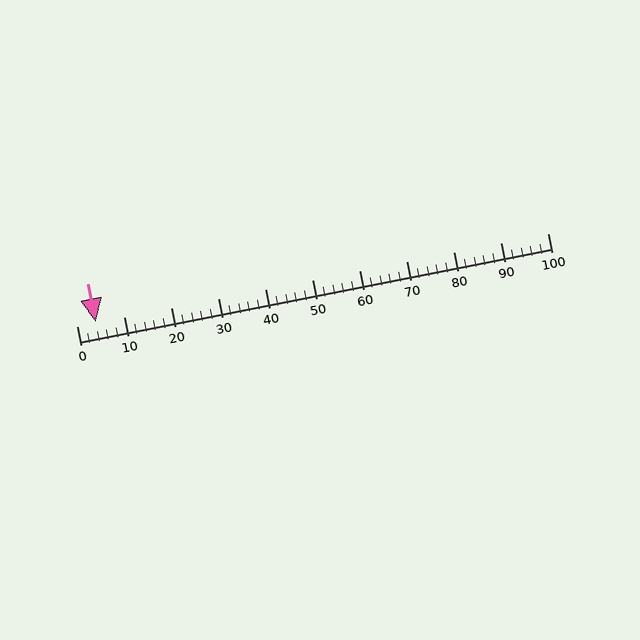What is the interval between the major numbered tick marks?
The major tick marks are spaced 10 units apart.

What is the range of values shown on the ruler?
The ruler shows values from 0 to 100.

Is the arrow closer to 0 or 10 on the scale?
The arrow is closer to 0.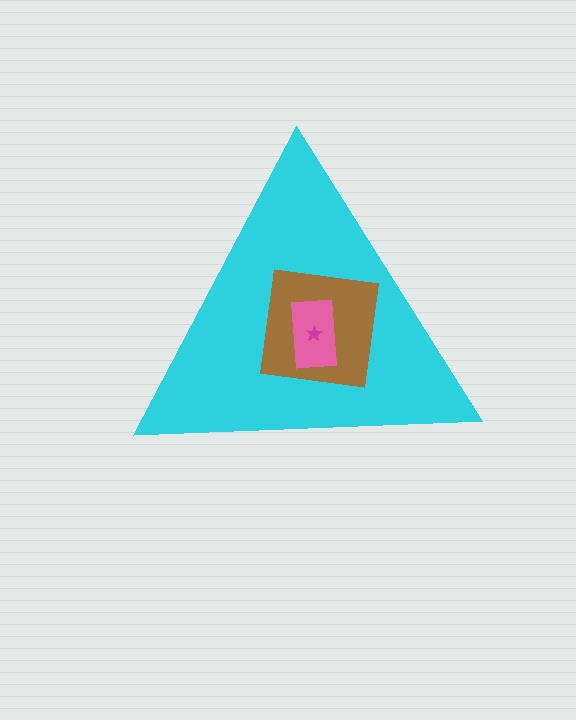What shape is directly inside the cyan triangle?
The brown square.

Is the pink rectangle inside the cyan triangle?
Yes.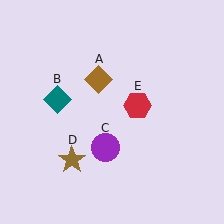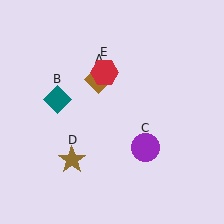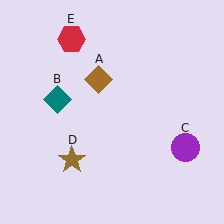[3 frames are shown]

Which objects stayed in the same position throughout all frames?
Brown diamond (object A) and teal diamond (object B) and brown star (object D) remained stationary.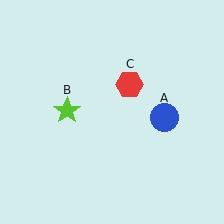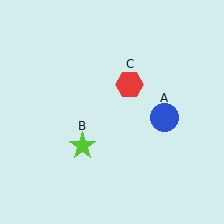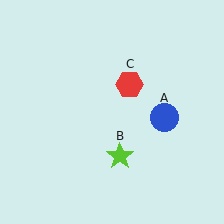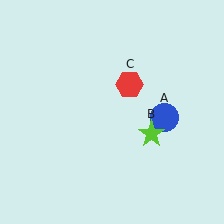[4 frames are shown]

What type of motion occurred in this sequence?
The lime star (object B) rotated counterclockwise around the center of the scene.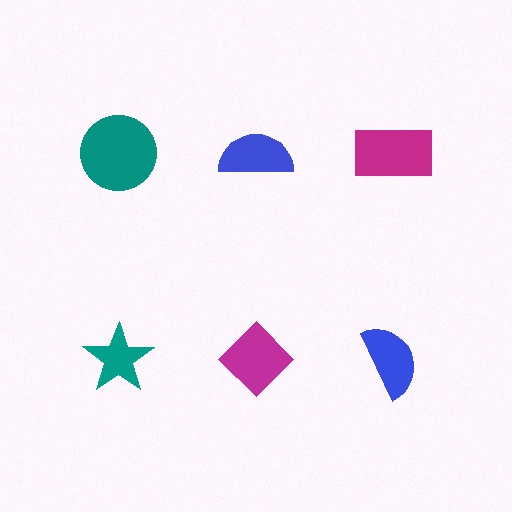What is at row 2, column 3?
A blue semicircle.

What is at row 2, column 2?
A magenta diamond.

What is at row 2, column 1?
A teal star.